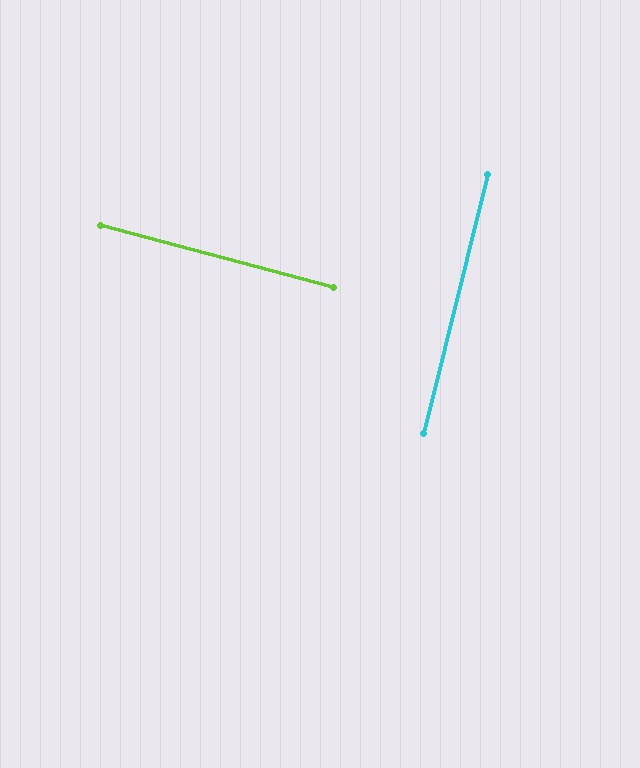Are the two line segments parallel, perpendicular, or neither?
Perpendicular — they meet at approximately 89°.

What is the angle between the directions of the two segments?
Approximately 89 degrees.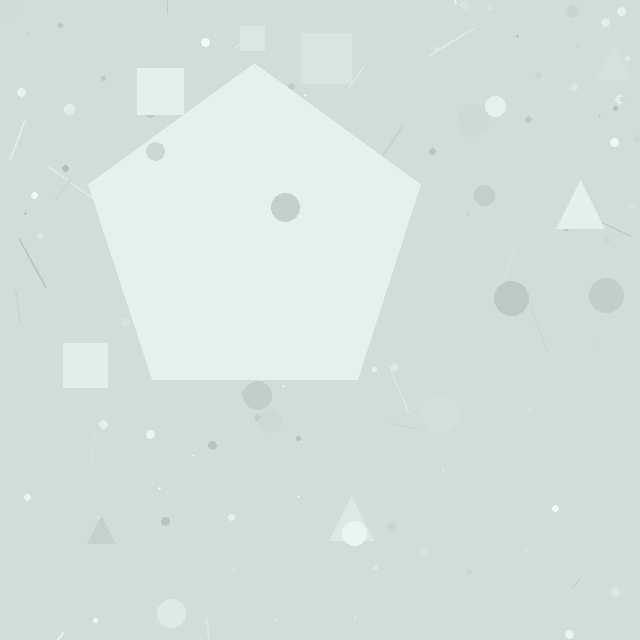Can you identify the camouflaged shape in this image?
The camouflaged shape is a pentagon.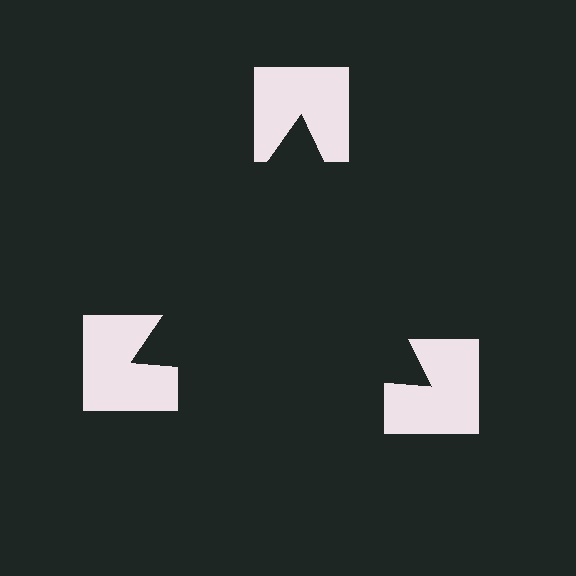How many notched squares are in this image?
There are 3 — one at each vertex of the illusory triangle.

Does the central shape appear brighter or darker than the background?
It typically appears slightly darker than the background, even though no actual brightness change is drawn.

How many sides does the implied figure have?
3 sides.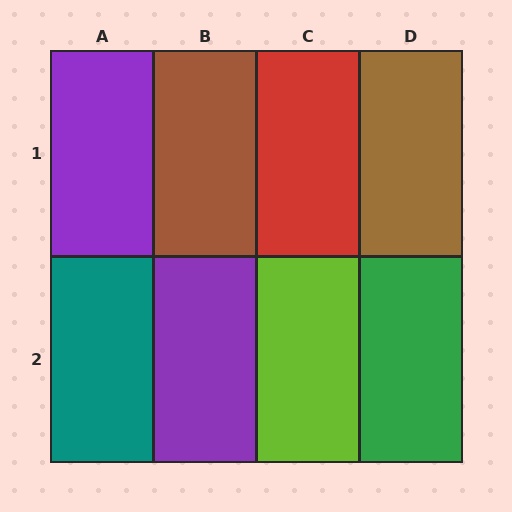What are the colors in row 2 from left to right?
Teal, purple, lime, green.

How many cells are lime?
1 cell is lime.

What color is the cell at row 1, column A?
Purple.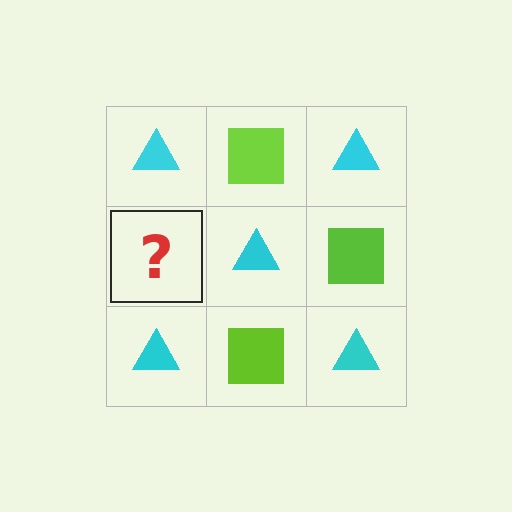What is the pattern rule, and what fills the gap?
The rule is that it alternates cyan triangle and lime square in a checkerboard pattern. The gap should be filled with a lime square.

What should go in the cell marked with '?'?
The missing cell should contain a lime square.